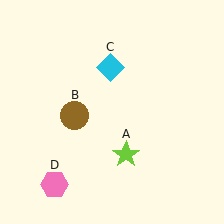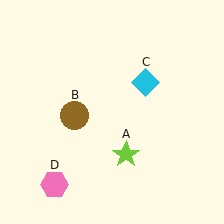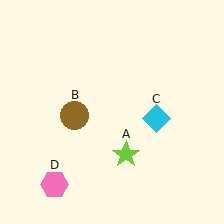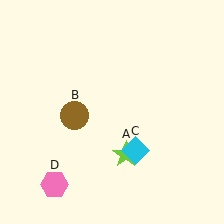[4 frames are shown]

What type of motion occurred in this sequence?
The cyan diamond (object C) rotated clockwise around the center of the scene.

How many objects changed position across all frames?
1 object changed position: cyan diamond (object C).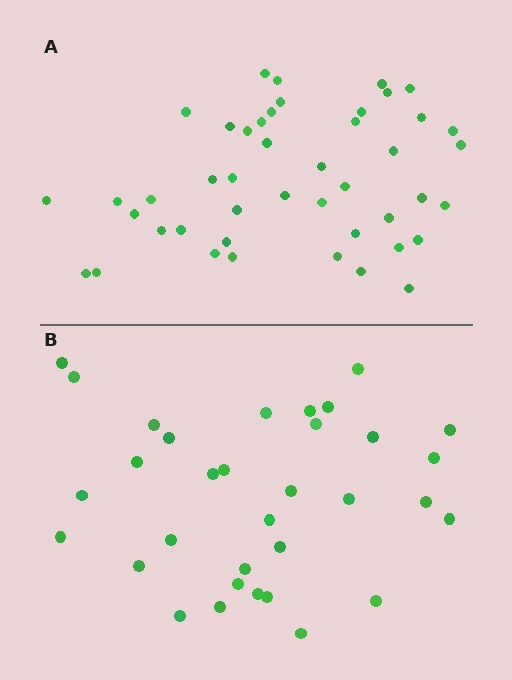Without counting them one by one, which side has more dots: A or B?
Region A (the top region) has more dots.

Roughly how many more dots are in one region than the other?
Region A has roughly 12 or so more dots than region B.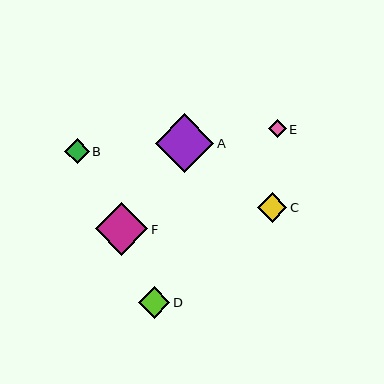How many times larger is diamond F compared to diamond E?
Diamond F is approximately 2.9 times the size of diamond E.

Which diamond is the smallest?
Diamond E is the smallest with a size of approximately 18 pixels.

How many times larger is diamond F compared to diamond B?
Diamond F is approximately 2.1 times the size of diamond B.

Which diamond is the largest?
Diamond A is the largest with a size of approximately 59 pixels.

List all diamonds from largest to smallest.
From largest to smallest: A, F, D, C, B, E.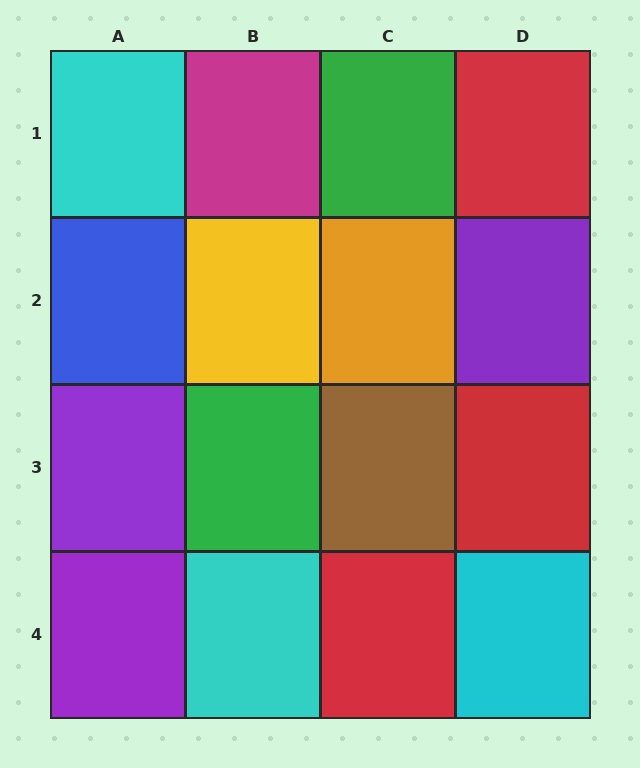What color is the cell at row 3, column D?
Red.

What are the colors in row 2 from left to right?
Blue, yellow, orange, purple.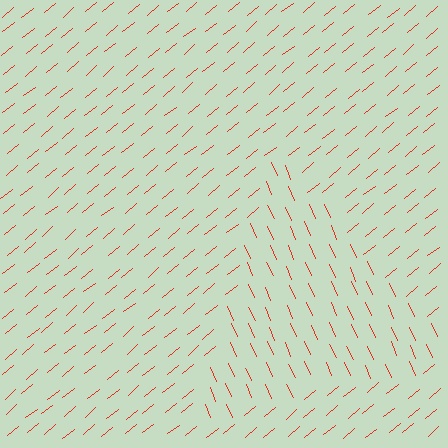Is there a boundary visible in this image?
Yes, there is a texture boundary formed by a change in line orientation.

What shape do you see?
I see a triangle.